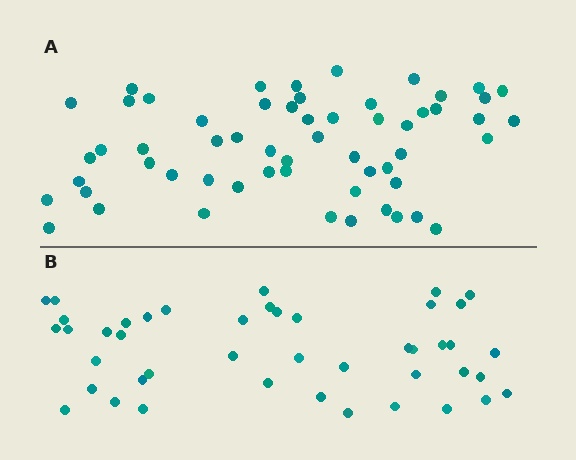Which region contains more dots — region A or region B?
Region A (the top region) has more dots.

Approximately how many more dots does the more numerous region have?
Region A has approximately 15 more dots than region B.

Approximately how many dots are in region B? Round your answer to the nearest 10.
About 40 dots. (The exact count is 44, which rounds to 40.)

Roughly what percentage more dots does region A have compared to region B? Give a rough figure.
About 30% more.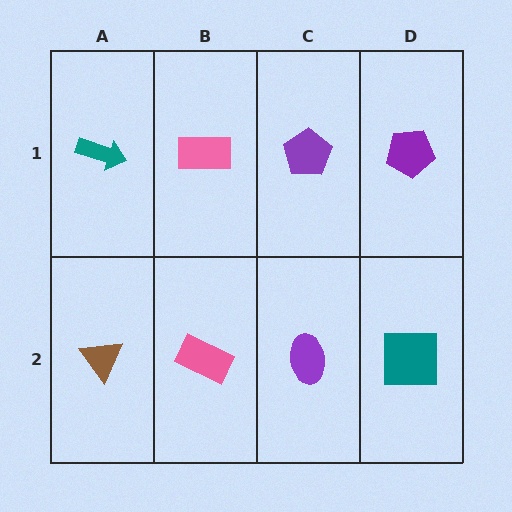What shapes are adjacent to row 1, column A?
A brown triangle (row 2, column A), a pink rectangle (row 1, column B).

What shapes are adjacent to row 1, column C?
A purple ellipse (row 2, column C), a pink rectangle (row 1, column B), a purple pentagon (row 1, column D).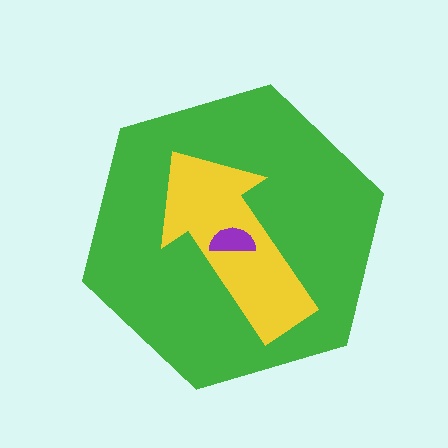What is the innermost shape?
The purple semicircle.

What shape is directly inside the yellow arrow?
The purple semicircle.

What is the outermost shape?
The green hexagon.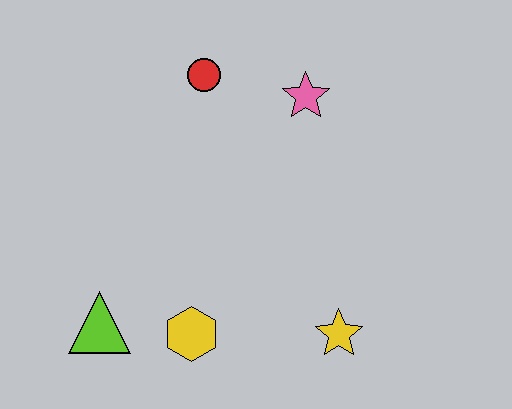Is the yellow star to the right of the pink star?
Yes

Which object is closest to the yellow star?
The yellow hexagon is closest to the yellow star.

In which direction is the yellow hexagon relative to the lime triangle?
The yellow hexagon is to the right of the lime triangle.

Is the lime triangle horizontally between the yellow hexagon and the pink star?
No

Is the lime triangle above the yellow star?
Yes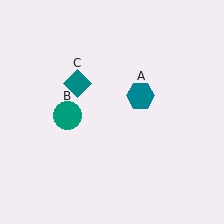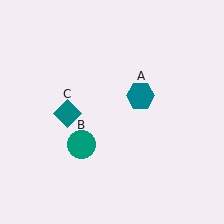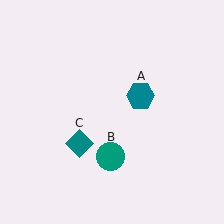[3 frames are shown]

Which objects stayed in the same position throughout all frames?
Teal hexagon (object A) remained stationary.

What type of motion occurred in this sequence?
The teal circle (object B), teal diamond (object C) rotated counterclockwise around the center of the scene.